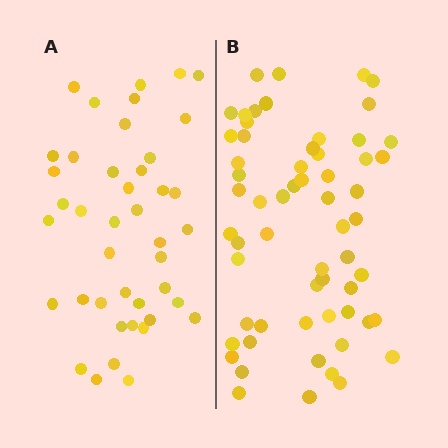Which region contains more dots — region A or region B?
Region B (the right region) has more dots.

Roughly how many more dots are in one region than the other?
Region B has approximately 20 more dots than region A.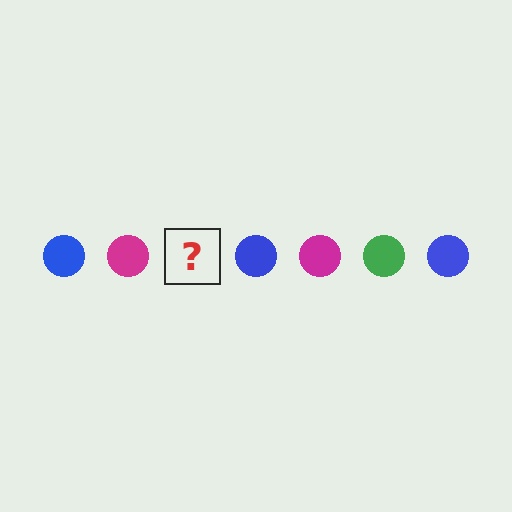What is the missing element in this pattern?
The missing element is a green circle.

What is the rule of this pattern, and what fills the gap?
The rule is that the pattern cycles through blue, magenta, green circles. The gap should be filled with a green circle.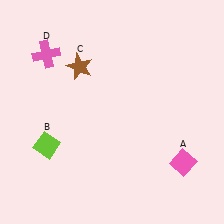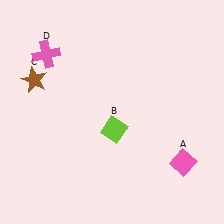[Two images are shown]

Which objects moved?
The objects that moved are: the lime diamond (B), the brown star (C).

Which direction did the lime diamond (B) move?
The lime diamond (B) moved right.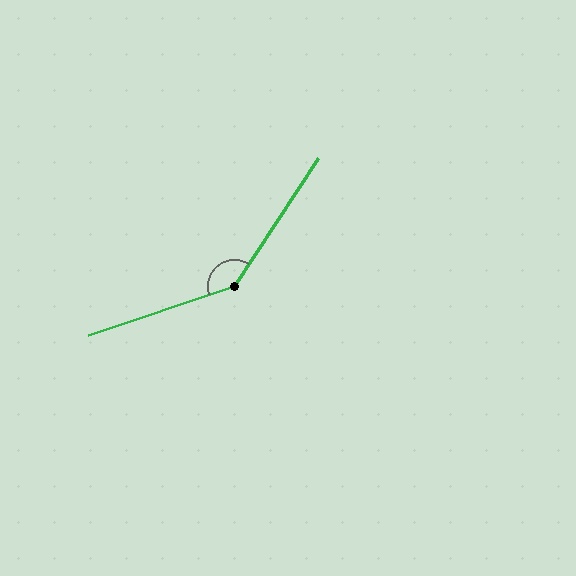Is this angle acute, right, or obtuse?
It is obtuse.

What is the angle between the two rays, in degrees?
Approximately 142 degrees.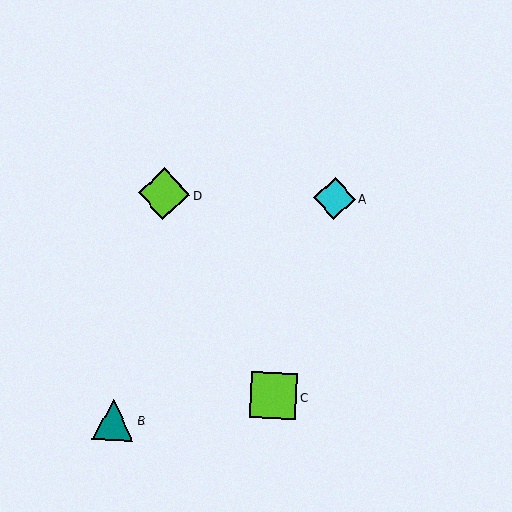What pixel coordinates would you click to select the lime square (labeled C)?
Click at (273, 396) to select the lime square C.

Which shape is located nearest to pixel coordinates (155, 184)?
The lime diamond (labeled D) at (164, 194) is nearest to that location.